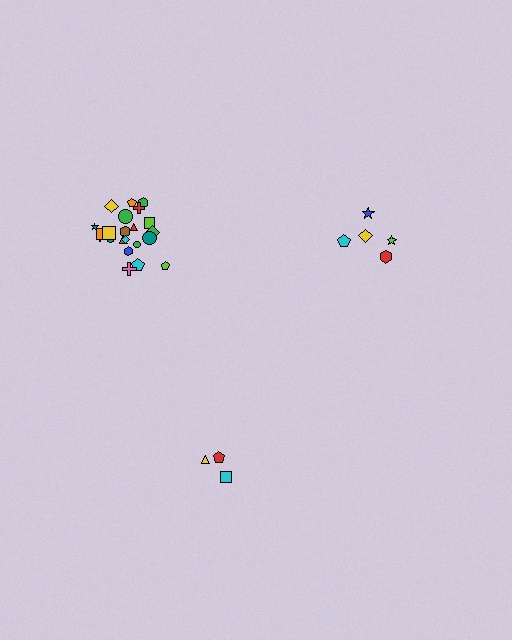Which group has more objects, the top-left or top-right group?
The top-left group.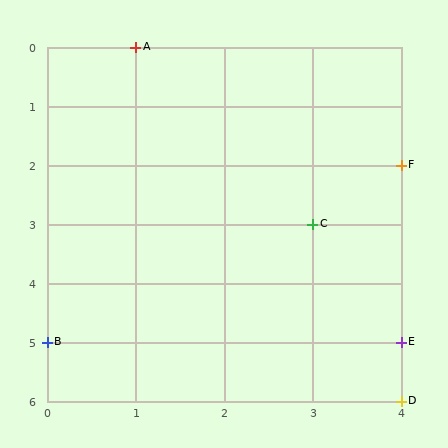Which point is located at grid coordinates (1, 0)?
Point A is at (1, 0).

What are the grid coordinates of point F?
Point F is at grid coordinates (4, 2).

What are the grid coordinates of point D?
Point D is at grid coordinates (4, 6).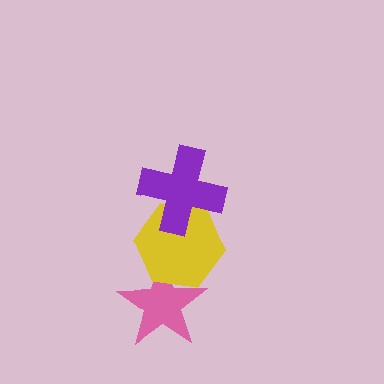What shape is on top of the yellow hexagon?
The purple cross is on top of the yellow hexagon.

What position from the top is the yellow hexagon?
The yellow hexagon is 2nd from the top.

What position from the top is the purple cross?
The purple cross is 1st from the top.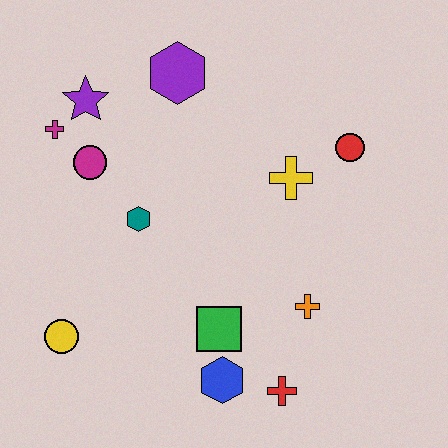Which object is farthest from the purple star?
The red cross is farthest from the purple star.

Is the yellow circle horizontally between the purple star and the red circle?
No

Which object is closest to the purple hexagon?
The purple star is closest to the purple hexagon.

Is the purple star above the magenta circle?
Yes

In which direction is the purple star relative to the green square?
The purple star is above the green square.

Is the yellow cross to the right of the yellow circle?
Yes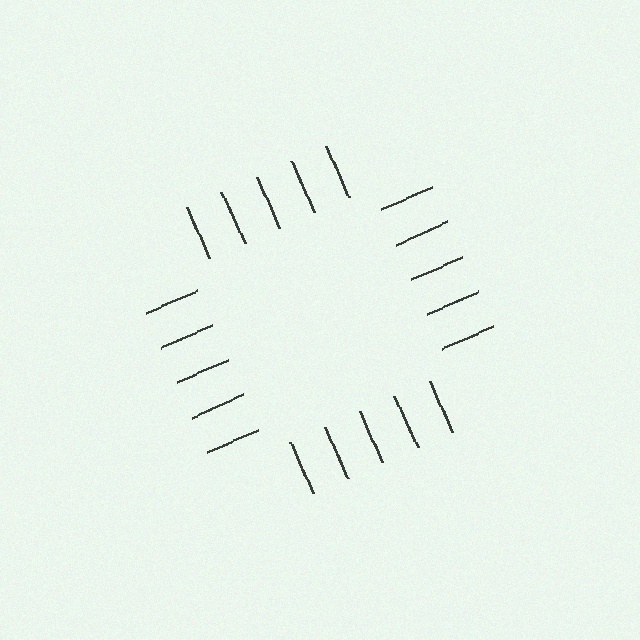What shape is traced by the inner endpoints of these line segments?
An illusory square — the line segments terminate on its edges but no continuous stroke is drawn.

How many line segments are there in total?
20 — 5 along each of the 4 edges.